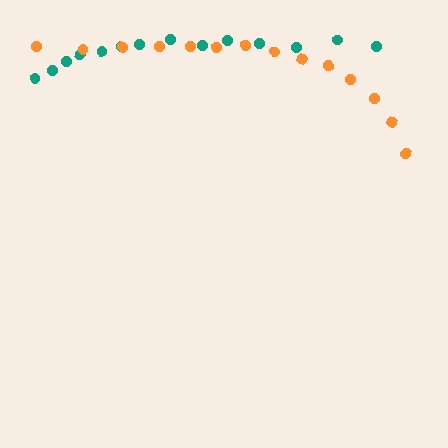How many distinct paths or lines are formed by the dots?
There are 2 distinct paths.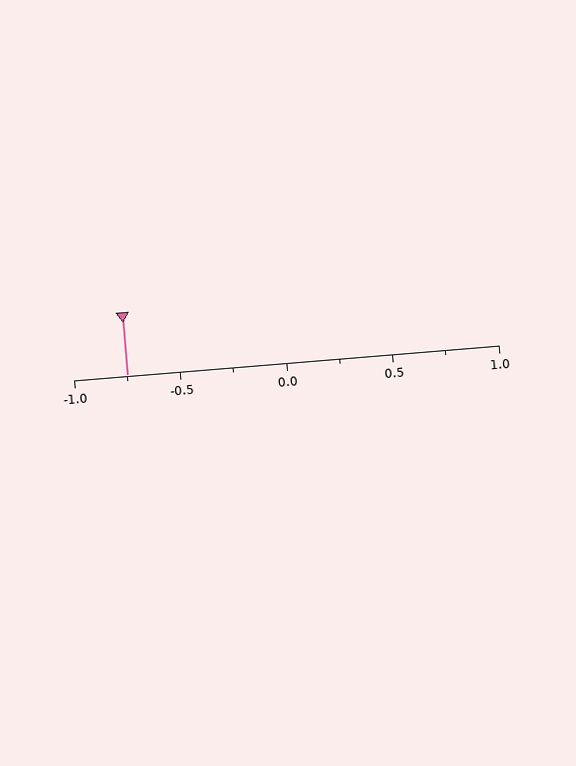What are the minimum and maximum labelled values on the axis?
The axis runs from -1.0 to 1.0.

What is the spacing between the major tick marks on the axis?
The major ticks are spaced 0.5 apart.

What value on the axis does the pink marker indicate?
The marker indicates approximately -0.75.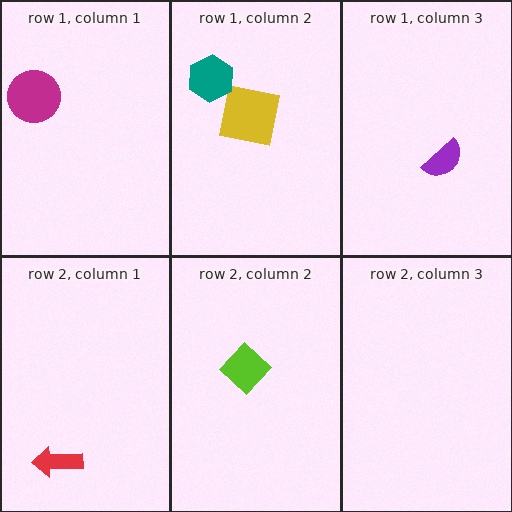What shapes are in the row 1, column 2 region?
The yellow square, the teal hexagon.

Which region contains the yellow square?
The row 1, column 2 region.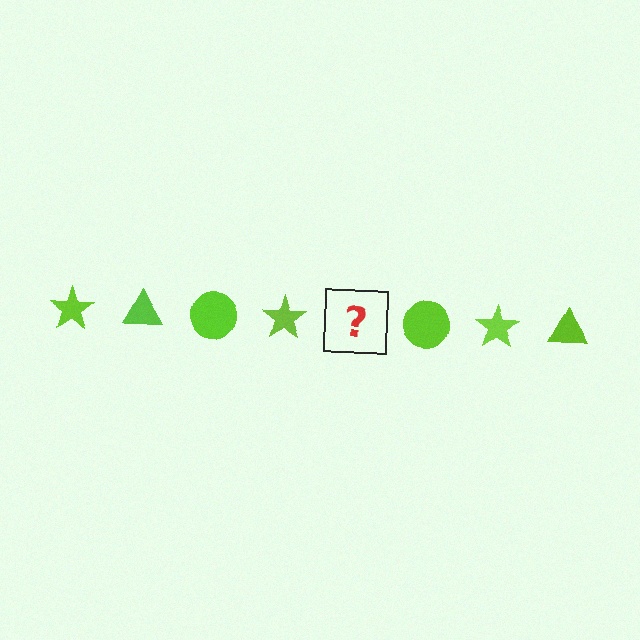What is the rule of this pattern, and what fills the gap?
The rule is that the pattern cycles through star, triangle, circle shapes in lime. The gap should be filled with a lime triangle.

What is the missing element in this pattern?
The missing element is a lime triangle.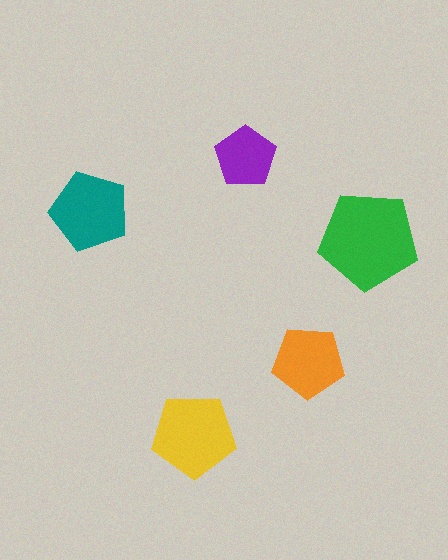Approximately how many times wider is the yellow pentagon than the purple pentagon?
About 1.5 times wider.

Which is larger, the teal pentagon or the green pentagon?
The green one.